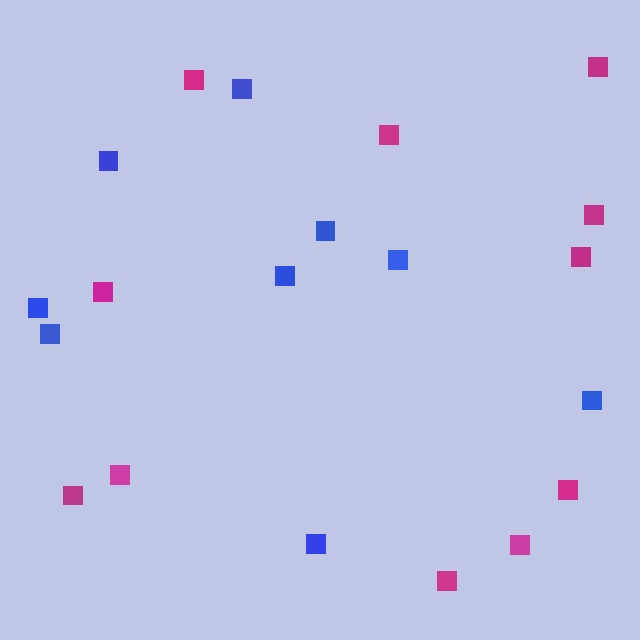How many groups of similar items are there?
There are 2 groups: one group of magenta squares (11) and one group of blue squares (9).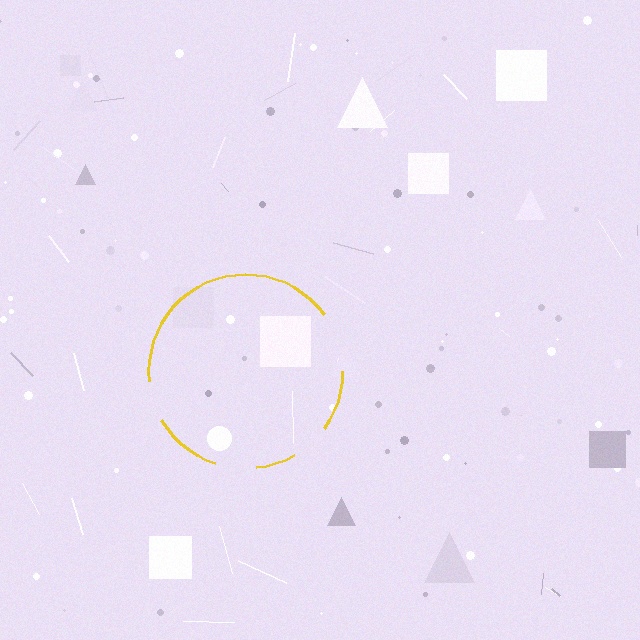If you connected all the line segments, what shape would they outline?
They would outline a circle.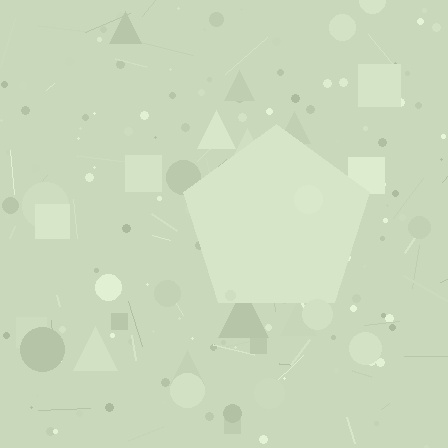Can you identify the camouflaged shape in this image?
The camouflaged shape is a pentagon.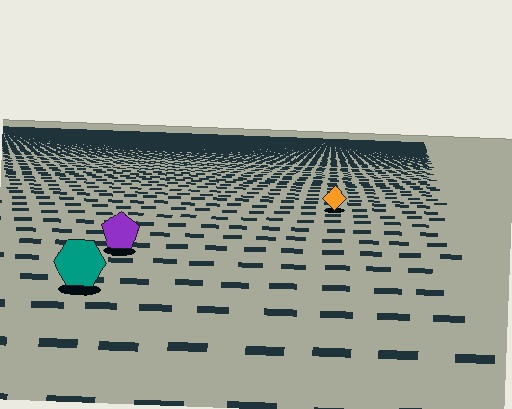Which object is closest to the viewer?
The teal hexagon is closest. The texture marks near it are larger and more spread out.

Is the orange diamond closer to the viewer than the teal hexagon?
No. The teal hexagon is closer — you can tell from the texture gradient: the ground texture is coarser near it.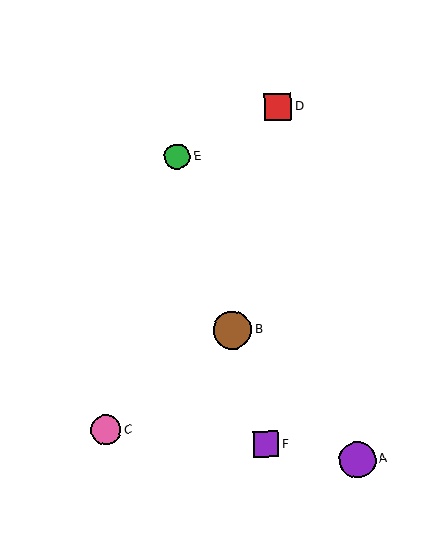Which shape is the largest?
The brown circle (labeled B) is the largest.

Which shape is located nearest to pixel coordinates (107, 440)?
The pink circle (labeled C) at (106, 430) is nearest to that location.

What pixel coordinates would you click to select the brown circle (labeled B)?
Click at (233, 330) to select the brown circle B.